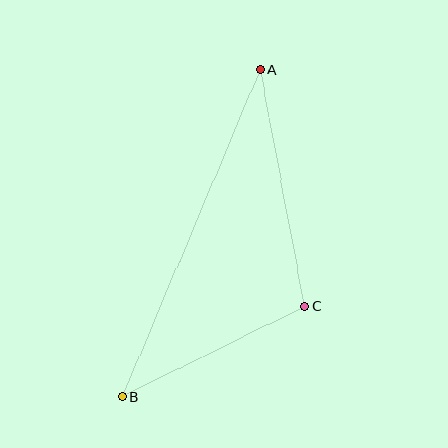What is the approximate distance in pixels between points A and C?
The distance between A and C is approximately 241 pixels.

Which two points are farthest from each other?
Points A and B are farthest from each other.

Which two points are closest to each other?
Points B and C are closest to each other.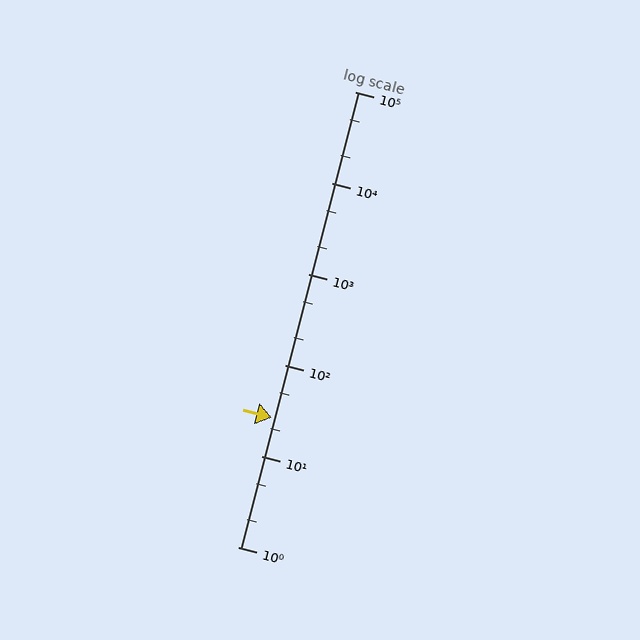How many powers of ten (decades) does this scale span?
The scale spans 5 decades, from 1 to 100000.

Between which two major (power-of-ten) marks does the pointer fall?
The pointer is between 10 and 100.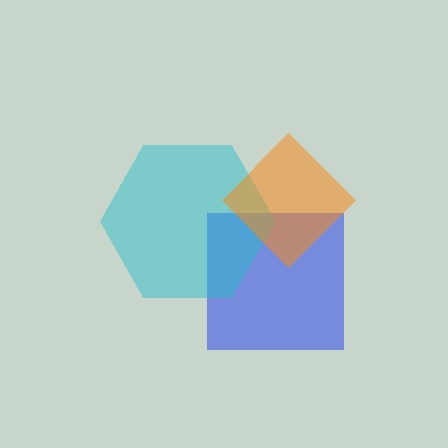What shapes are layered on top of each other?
The layered shapes are: a blue square, a cyan hexagon, an orange diamond.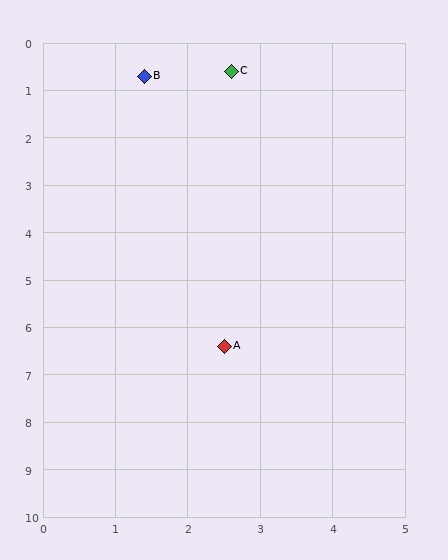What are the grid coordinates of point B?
Point B is at approximately (1.4, 0.7).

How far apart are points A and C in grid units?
Points A and C are about 5.8 grid units apart.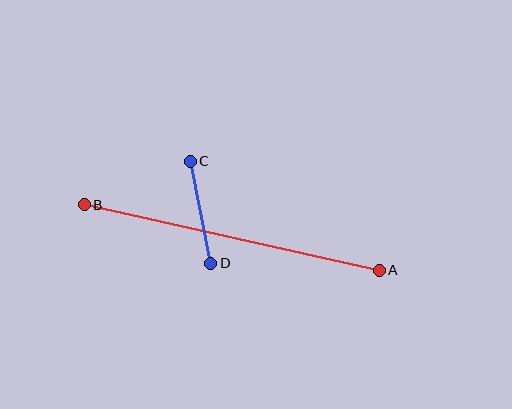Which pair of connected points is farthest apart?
Points A and B are farthest apart.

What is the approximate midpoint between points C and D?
The midpoint is at approximately (201, 212) pixels.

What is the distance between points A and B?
The distance is approximately 302 pixels.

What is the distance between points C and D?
The distance is approximately 104 pixels.